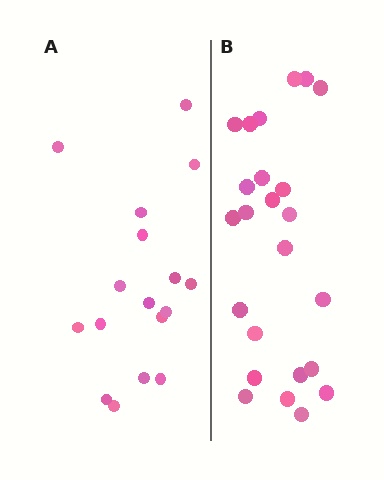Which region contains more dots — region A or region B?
Region B (the right region) has more dots.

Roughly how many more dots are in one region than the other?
Region B has roughly 8 or so more dots than region A.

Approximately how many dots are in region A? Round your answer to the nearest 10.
About 20 dots. (The exact count is 17, which rounds to 20.)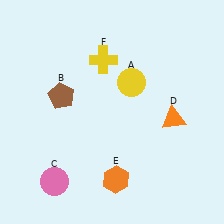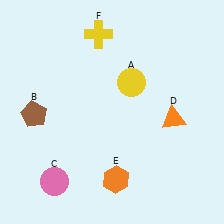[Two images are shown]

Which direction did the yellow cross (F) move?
The yellow cross (F) moved up.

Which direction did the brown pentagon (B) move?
The brown pentagon (B) moved left.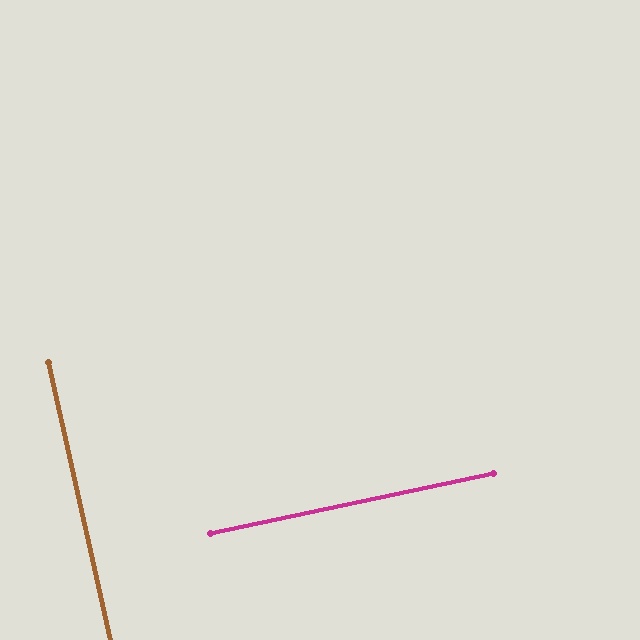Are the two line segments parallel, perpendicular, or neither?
Perpendicular — they meet at approximately 89°.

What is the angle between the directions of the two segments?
Approximately 89 degrees.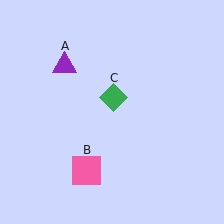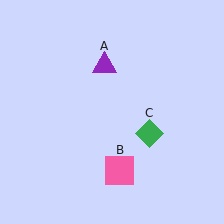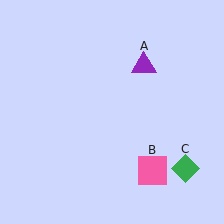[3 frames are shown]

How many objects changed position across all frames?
3 objects changed position: purple triangle (object A), pink square (object B), green diamond (object C).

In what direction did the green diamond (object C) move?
The green diamond (object C) moved down and to the right.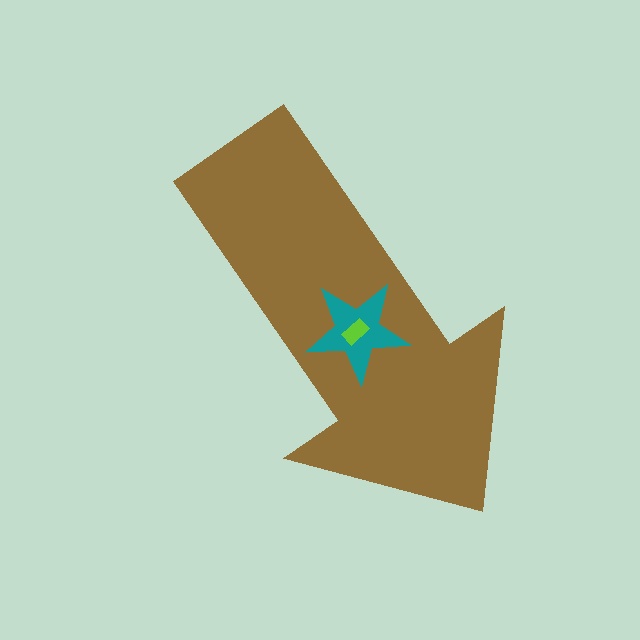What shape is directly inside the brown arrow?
The teal star.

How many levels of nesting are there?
3.